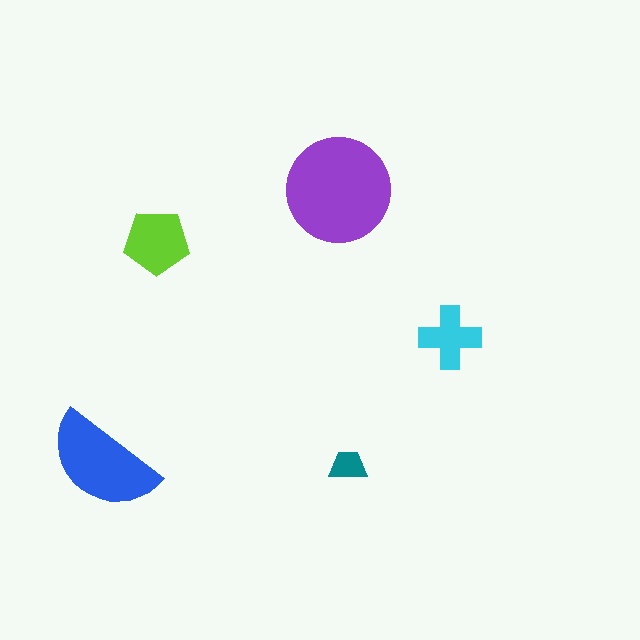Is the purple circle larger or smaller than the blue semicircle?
Larger.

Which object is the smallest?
The teal trapezoid.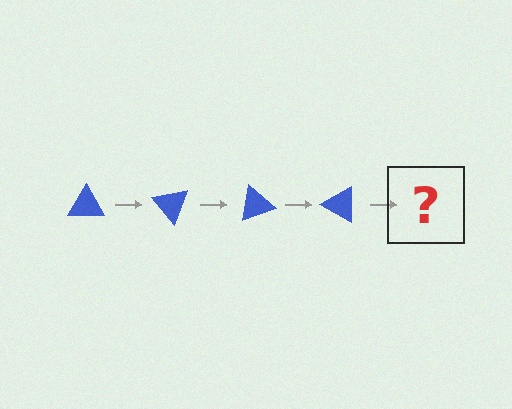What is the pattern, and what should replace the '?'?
The pattern is that the triangle rotates 50 degrees each step. The '?' should be a blue triangle rotated 200 degrees.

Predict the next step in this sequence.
The next step is a blue triangle rotated 200 degrees.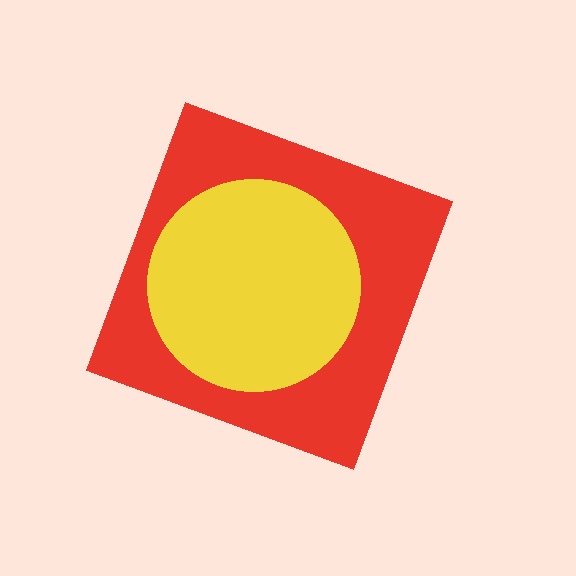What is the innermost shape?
The yellow circle.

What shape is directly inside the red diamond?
The yellow circle.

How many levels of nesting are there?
2.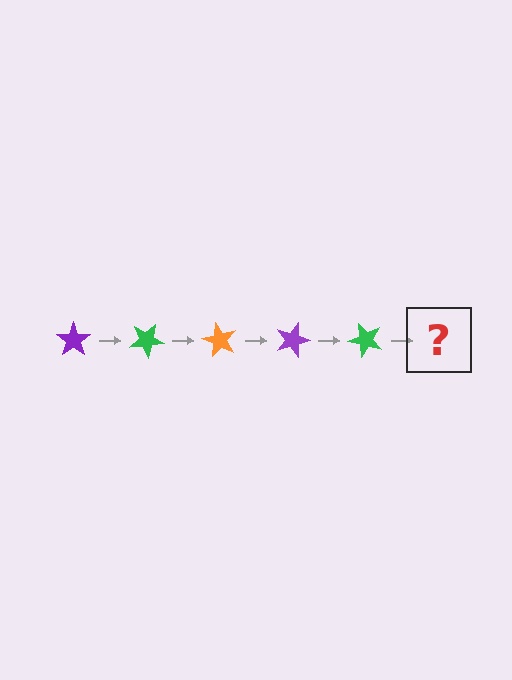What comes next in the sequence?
The next element should be an orange star, rotated 150 degrees from the start.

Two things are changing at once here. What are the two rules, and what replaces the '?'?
The two rules are that it rotates 30 degrees each step and the color cycles through purple, green, and orange. The '?' should be an orange star, rotated 150 degrees from the start.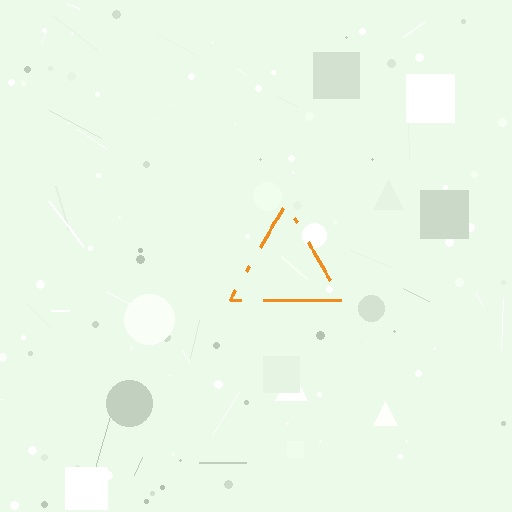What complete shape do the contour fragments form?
The contour fragments form a triangle.